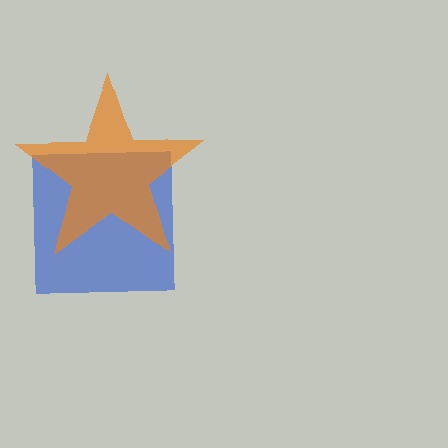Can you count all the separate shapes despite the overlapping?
Yes, there are 2 separate shapes.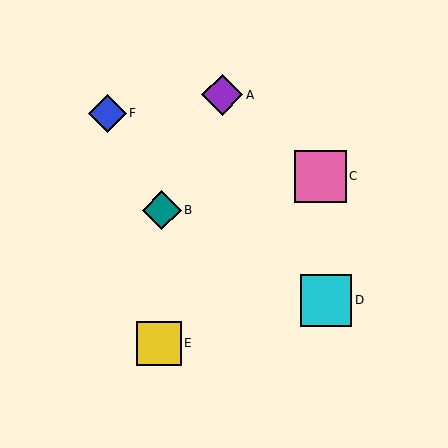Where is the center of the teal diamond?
The center of the teal diamond is at (162, 210).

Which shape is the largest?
The pink square (labeled C) is the largest.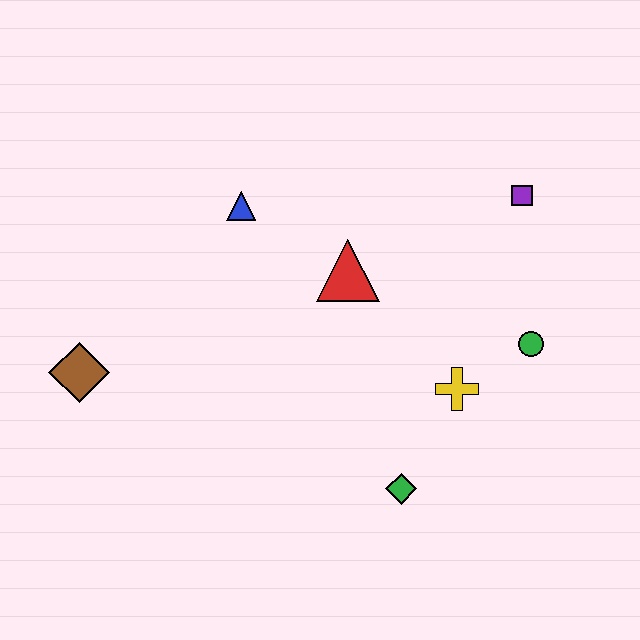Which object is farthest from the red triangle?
The brown diamond is farthest from the red triangle.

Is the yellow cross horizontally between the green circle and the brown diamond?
Yes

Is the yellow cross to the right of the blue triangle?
Yes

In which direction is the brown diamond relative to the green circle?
The brown diamond is to the left of the green circle.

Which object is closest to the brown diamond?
The blue triangle is closest to the brown diamond.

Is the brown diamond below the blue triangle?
Yes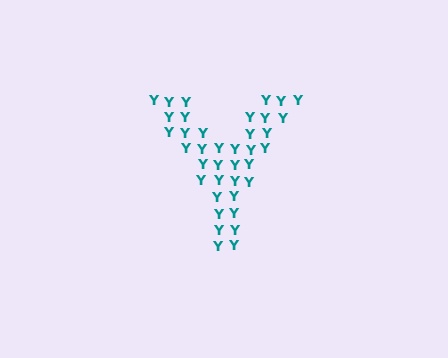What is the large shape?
The large shape is the letter Y.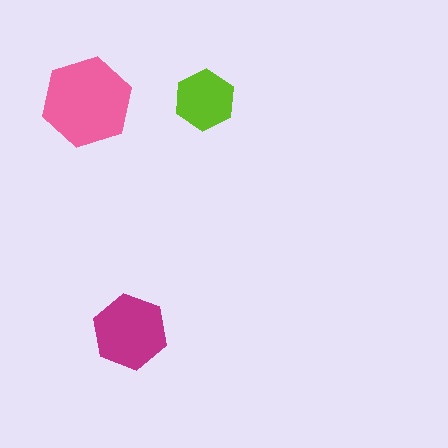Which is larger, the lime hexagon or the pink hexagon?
The pink one.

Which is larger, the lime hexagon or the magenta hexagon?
The magenta one.